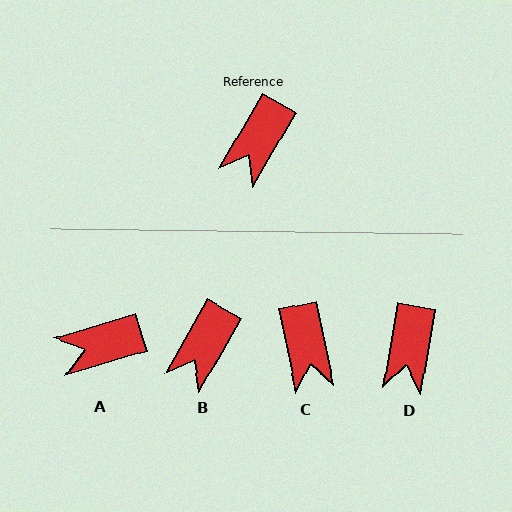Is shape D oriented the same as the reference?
No, it is off by about 20 degrees.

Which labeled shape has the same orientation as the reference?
B.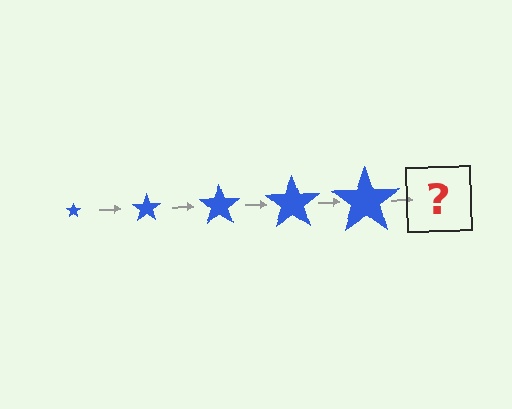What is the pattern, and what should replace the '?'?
The pattern is that the star gets progressively larger each step. The '?' should be a blue star, larger than the previous one.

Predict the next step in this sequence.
The next step is a blue star, larger than the previous one.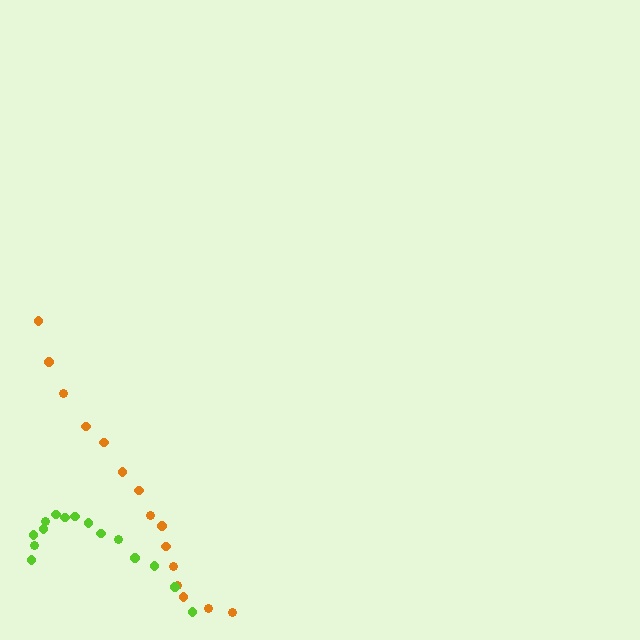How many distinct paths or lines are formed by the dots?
There are 2 distinct paths.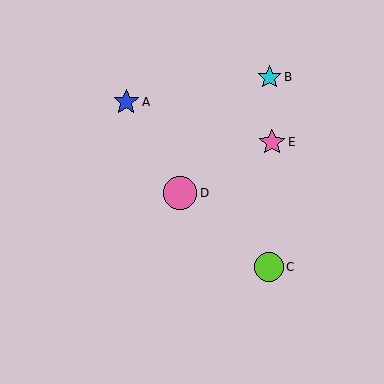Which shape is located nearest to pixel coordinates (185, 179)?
The pink circle (labeled D) at (180, 193) is nearest to that location.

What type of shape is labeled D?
Shape D is a pink circle.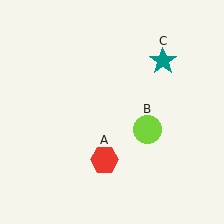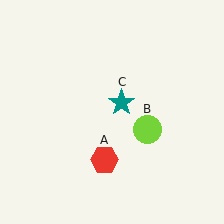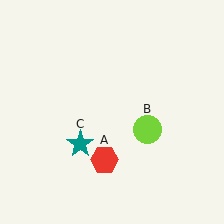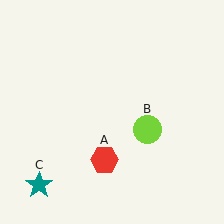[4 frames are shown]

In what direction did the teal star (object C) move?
The teal star (object C) moved down and to the left.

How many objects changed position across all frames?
1 object changed position: teal star (object C).